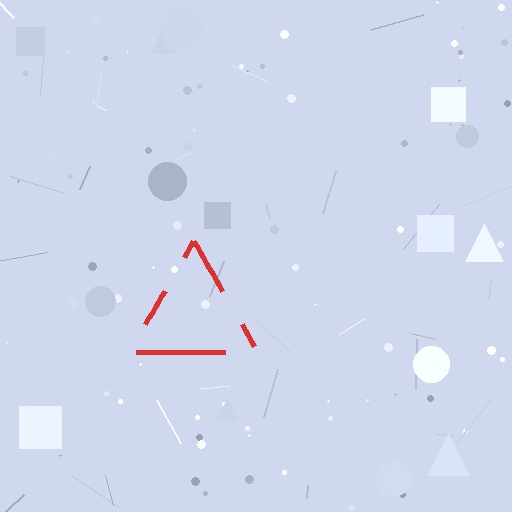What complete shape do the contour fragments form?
The contour fragments form a triangle.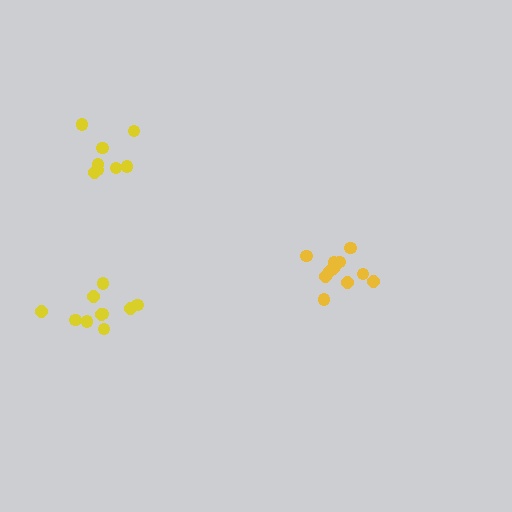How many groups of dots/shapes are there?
There are 3 groups.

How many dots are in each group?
Group 1: 10 dots, Group 2: 12 dots, Group 3: 8 dots (30 total).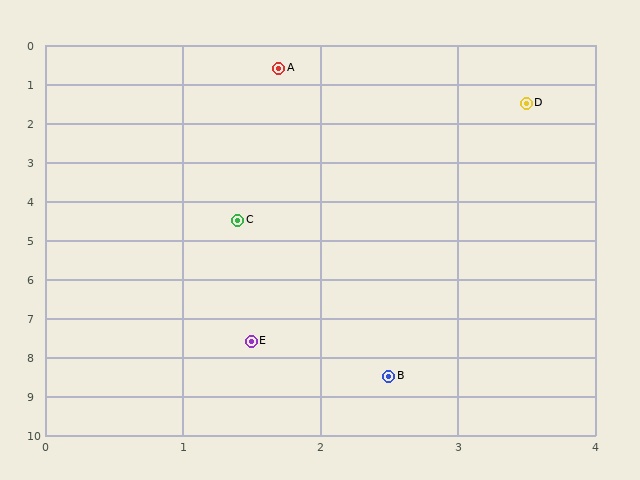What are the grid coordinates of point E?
Point E is at approximately (1.5, 7.6).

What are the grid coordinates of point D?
Point D is at approximately (3.5, 1.5).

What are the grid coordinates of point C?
Point C is at approximately (1.4, 4.5).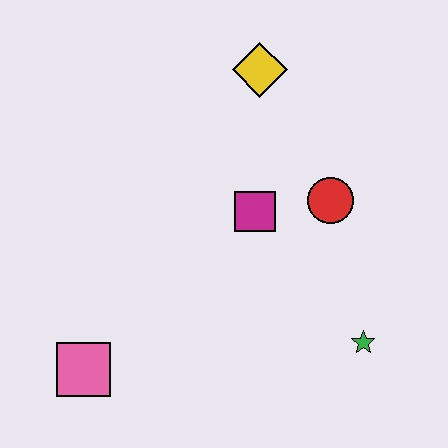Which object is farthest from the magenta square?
The pink square is farthest from the magenta square.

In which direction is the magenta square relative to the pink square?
The magenta square is to the right of the pink square.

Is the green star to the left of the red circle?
No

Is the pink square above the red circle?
No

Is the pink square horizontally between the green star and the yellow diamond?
No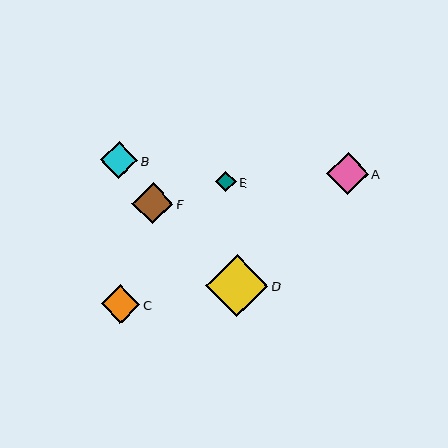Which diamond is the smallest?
Diamond E is the smallest with a size of approximately 21 pixels.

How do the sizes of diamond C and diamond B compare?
Diamond C and diamond B are approximately the same size.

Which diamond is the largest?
Diamond D is the largest with a size of approximately 62 pixels.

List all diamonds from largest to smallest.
From largest to smallest: D, A, F, C, B, E.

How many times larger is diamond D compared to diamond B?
Diamond D is approximately 1.7 times the size of diamond B.